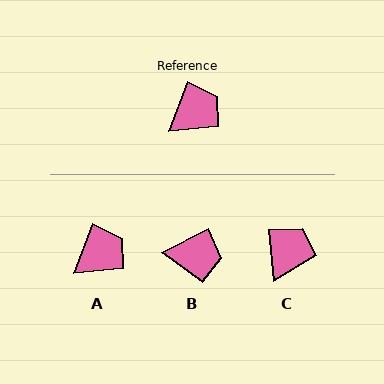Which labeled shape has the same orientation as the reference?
A.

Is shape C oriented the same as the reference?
No, it is off by about 26 degrees.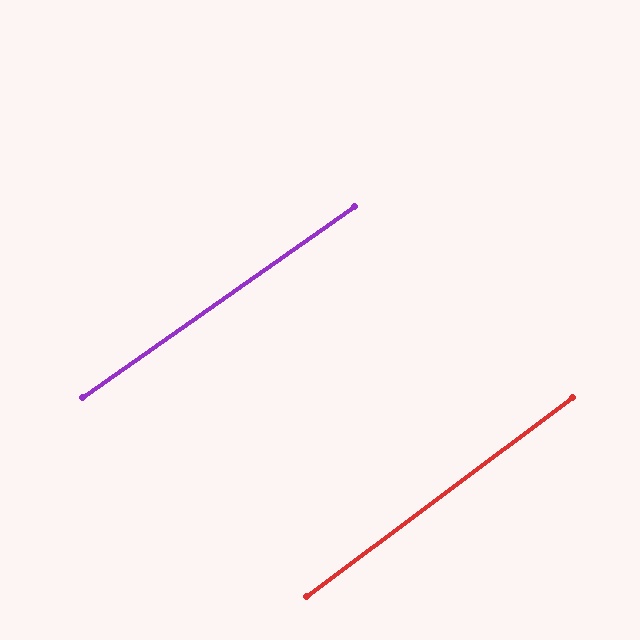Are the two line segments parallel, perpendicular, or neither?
Parallel — their directions differ by only 1.6°.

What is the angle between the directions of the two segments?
Approximately 2 degrees.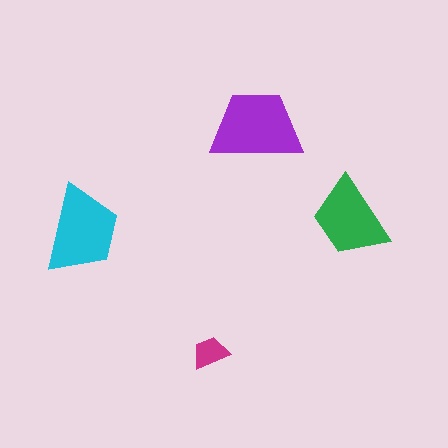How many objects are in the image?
There are 4 objects in the image.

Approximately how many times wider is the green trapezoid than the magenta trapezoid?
About 2.5 times wider.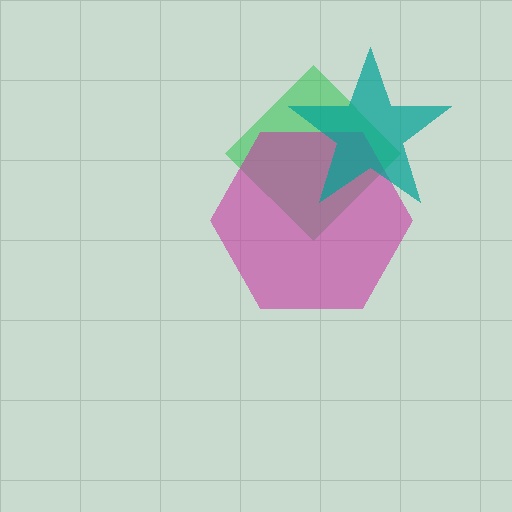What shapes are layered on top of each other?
The layered shapes are: a green diamond, a magenta hexagon, a teal star.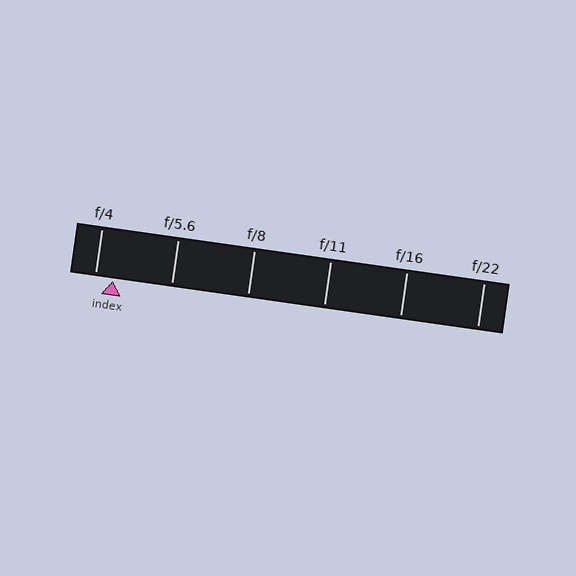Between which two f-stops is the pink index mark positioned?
The index mark is between f/4 and f/5.6.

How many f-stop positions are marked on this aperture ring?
There are 6 f-stop positions marked.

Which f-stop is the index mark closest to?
The index mark is closest to f/4.